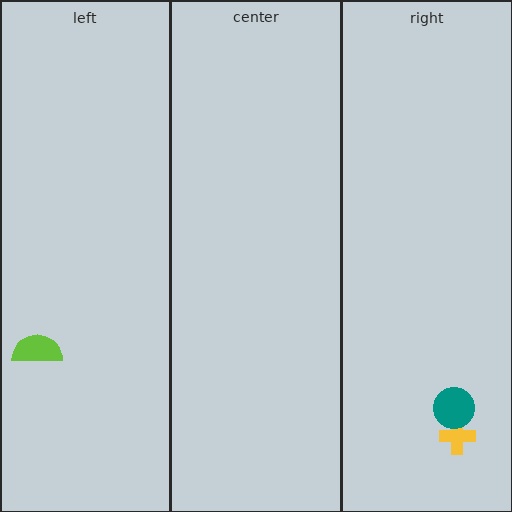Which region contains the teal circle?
The right region.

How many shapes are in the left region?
1.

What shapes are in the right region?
The yellow cross, the teal circle.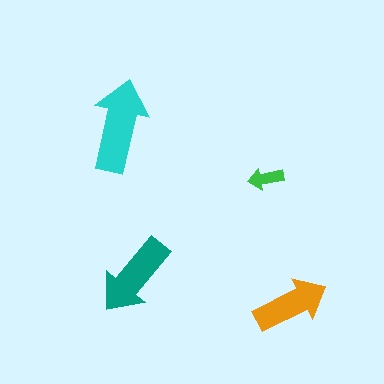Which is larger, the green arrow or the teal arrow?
The teal one.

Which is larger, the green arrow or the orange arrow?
The orange one.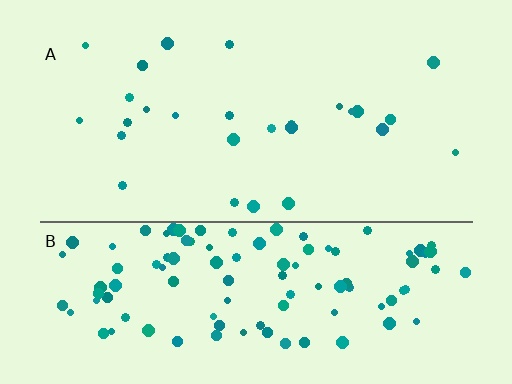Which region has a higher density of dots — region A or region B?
B (the bottom).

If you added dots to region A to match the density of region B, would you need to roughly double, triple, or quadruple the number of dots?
Approximately quadruple.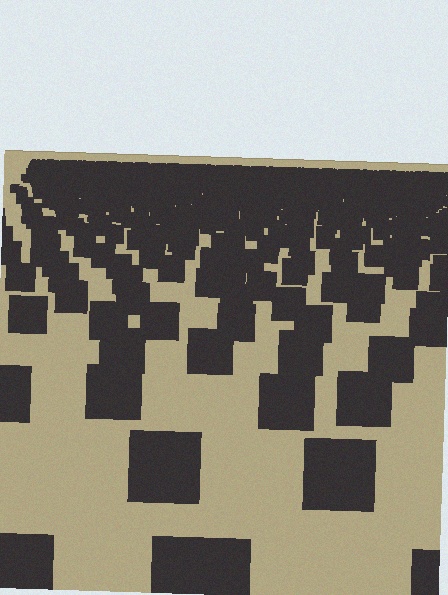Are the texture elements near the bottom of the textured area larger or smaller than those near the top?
Larger. Near the bottom, elements are closer to the viewer and appear at a bigger on-screen size.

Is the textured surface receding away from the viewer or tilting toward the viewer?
The surface is receding away from the viewer. Texture elements get smaller and denser toward the top.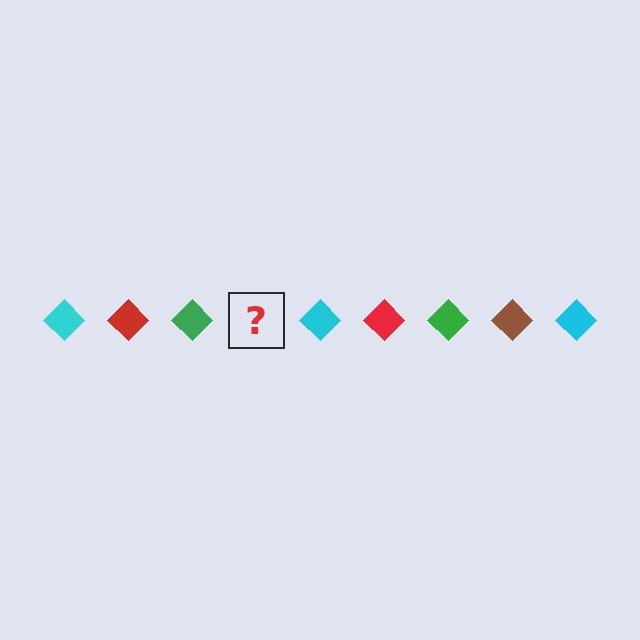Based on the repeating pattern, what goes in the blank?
The blank should be a brown diamond.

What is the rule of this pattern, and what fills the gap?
The rule is that the pattern cycles through cyan, red, green, brown diamonds. The gap should be filled with a brown diamond.